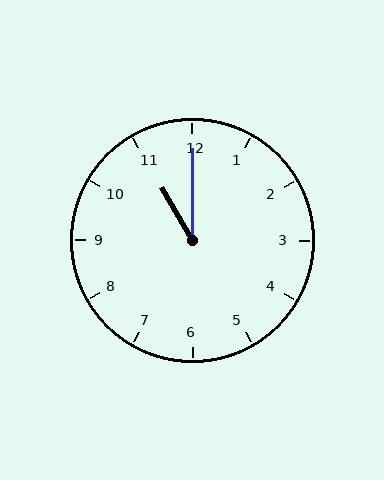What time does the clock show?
11:00.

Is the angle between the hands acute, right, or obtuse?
It is acute.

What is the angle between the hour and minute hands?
Approximately 30 degrees.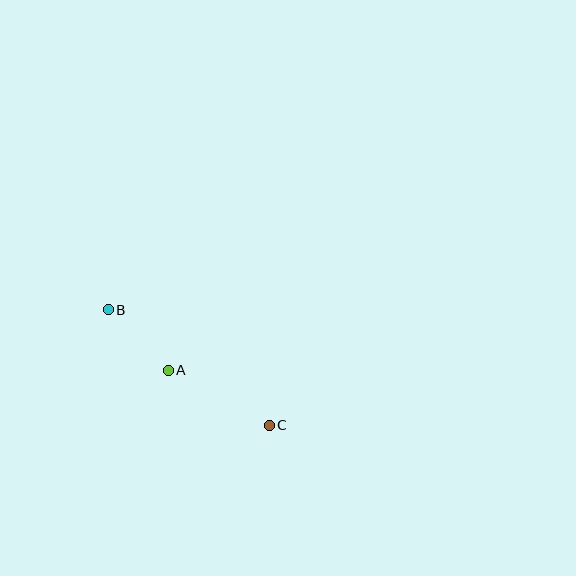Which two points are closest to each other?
Points A and B are closest to each other.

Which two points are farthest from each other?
Points B and C are farthest from each other.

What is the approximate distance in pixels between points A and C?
The distance between A and C is approximately 115 pixels.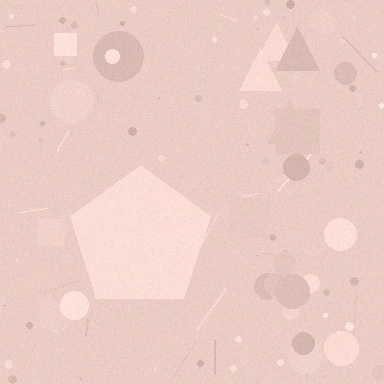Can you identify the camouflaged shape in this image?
The camouflaged shape is a pentagon.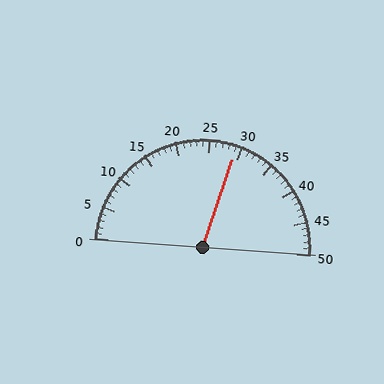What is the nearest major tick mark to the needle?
The nearest major tick mark is 30.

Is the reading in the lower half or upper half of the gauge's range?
The reading is in the upper half of the range (0 to 50).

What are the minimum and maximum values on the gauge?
The gauge ranges from 0 to 50.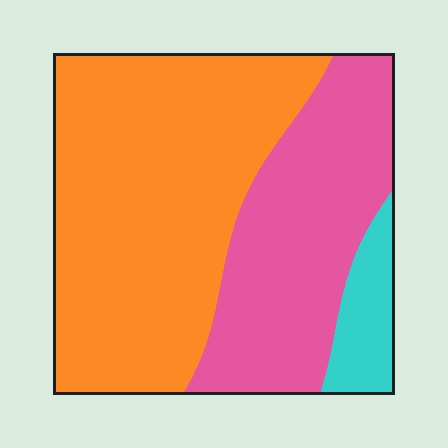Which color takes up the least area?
Cyan, at roughly 10%.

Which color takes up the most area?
Orange, at roughly 55%.